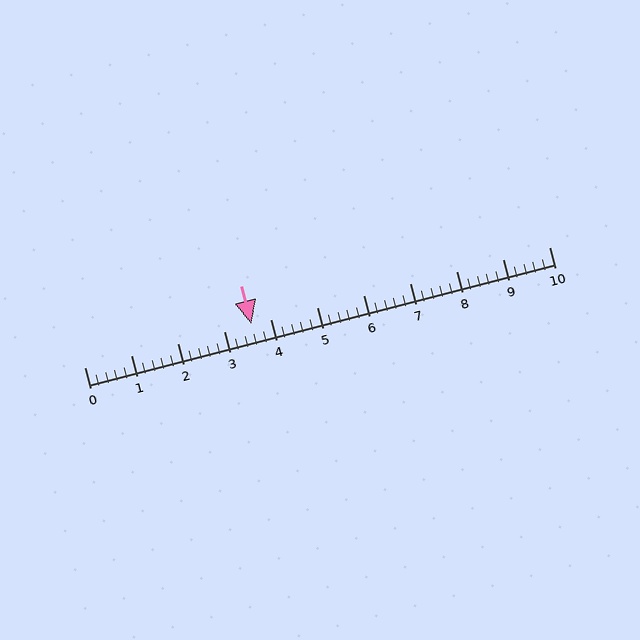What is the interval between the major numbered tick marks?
The major tick marks are spaced 1 units apart.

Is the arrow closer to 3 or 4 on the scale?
The arrow is closer to 4.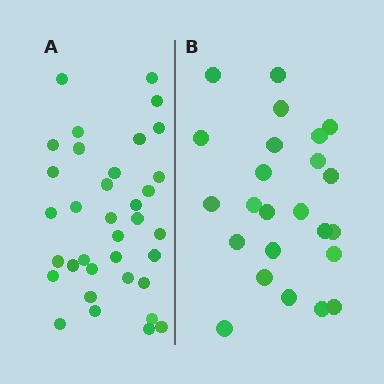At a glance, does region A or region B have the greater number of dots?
Region A (the left region) has more dots.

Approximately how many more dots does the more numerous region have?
Region A has roughly 12 or so more dots than region B.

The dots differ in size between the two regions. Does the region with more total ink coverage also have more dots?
No. Region B has more total ink coverage because its dots are larger, but region A actually contains more individual dots. Total area can be misleading — the number of items is what matters here.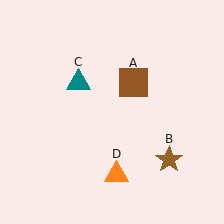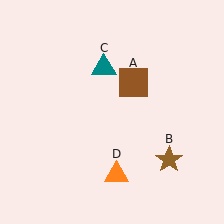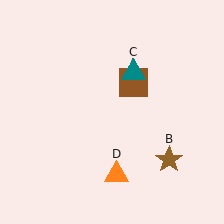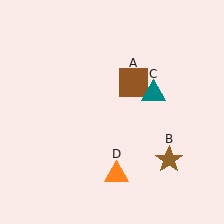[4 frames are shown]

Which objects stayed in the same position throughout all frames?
Brown square (object A) and brown star (object B) and orange triangle (object D) remained stationary.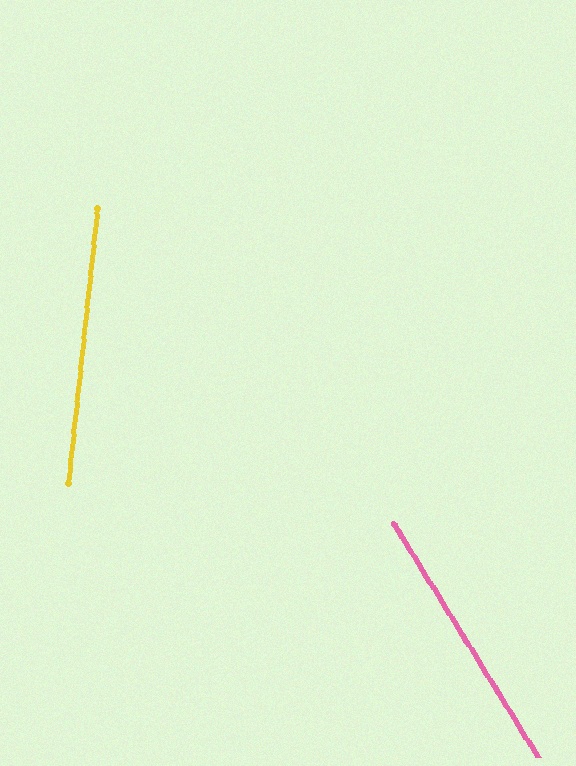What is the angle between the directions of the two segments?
Approximately 38 degrees.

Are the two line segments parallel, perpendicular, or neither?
Neither parallel nor perpendicular — they differ by about 38°.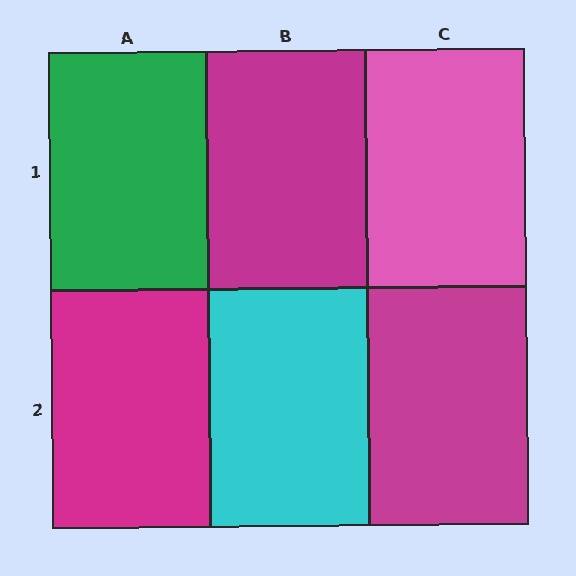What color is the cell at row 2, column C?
Magenta.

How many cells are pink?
1 cell is pink.